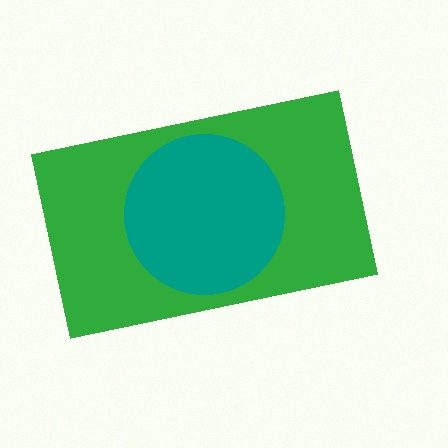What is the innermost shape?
The teal circle.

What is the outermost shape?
The green rectangle.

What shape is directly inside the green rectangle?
The teal circle.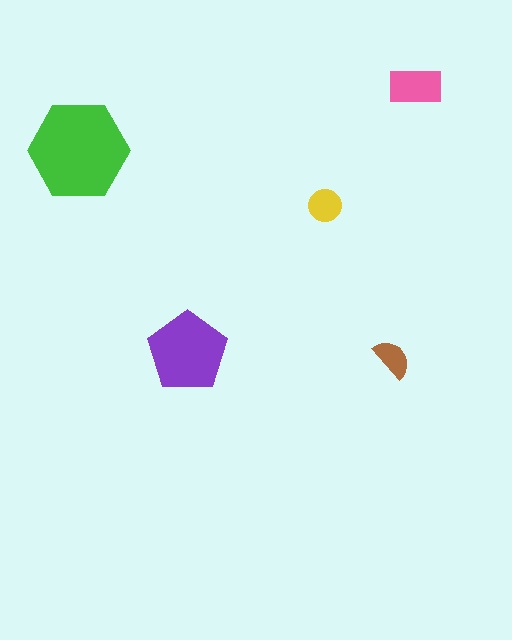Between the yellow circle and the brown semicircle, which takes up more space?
The yellow circle.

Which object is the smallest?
The brown semicircle.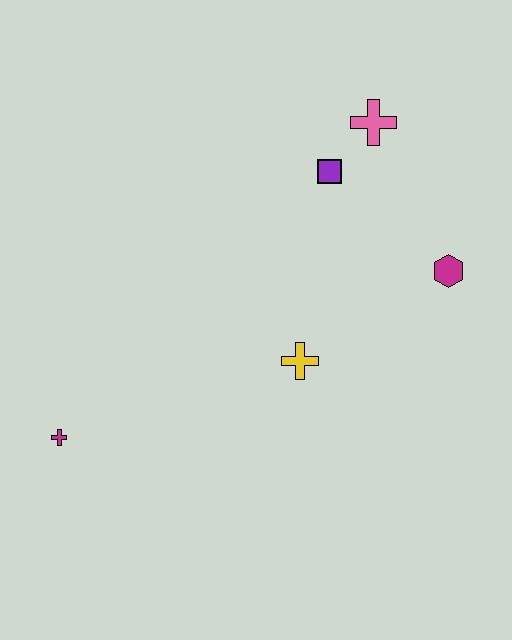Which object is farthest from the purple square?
The magenta cross is farthest from the purple square.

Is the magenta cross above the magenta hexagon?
No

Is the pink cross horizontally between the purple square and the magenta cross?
No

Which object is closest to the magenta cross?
The yellow cross is closest to the magenta cross.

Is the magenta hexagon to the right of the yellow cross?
Yes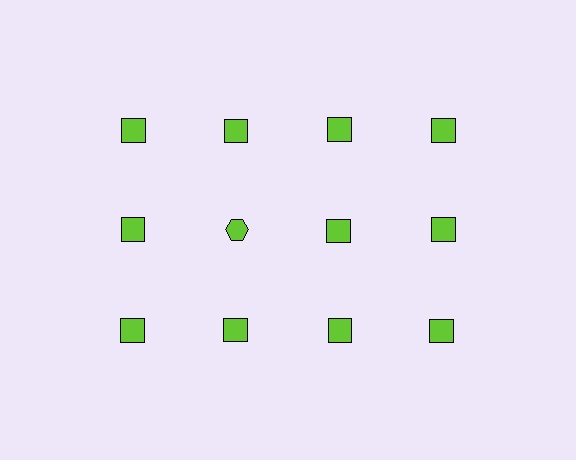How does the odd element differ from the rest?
It has a different shape: hexagon instead of square.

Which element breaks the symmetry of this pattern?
The lime hexagon in the second row, second from left column breaks the symmetry. All other shapes are lime squares.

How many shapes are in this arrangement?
There are 12 shapes arranged in a grid pattern.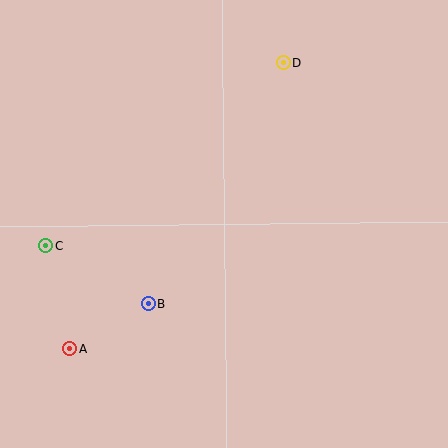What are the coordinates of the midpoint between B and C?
The midpoint between B and C is at (97, 275).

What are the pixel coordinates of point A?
Point A is at (70, 348).